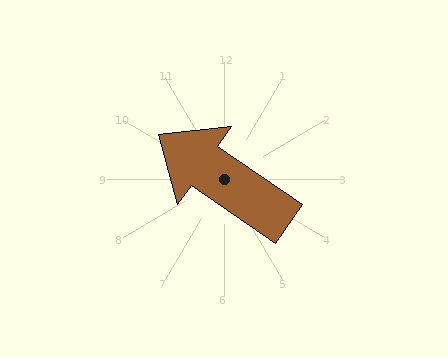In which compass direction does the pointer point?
Northwest.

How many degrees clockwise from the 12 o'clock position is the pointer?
Approximately 304 degrees.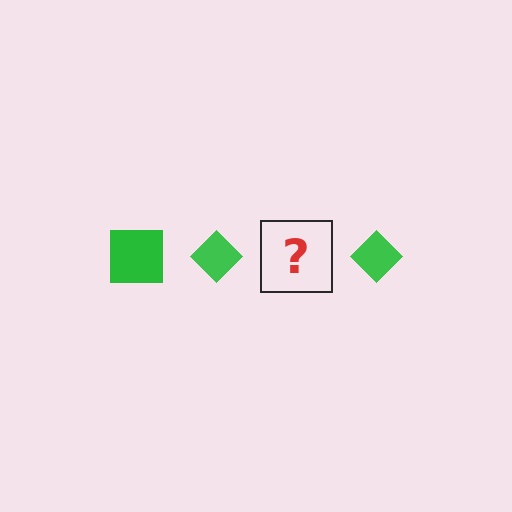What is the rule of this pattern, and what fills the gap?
The rule is that the pattern cycles through square, diamond shapes in green. The gap should be filled with a green square.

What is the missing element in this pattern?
The missing element is a green square.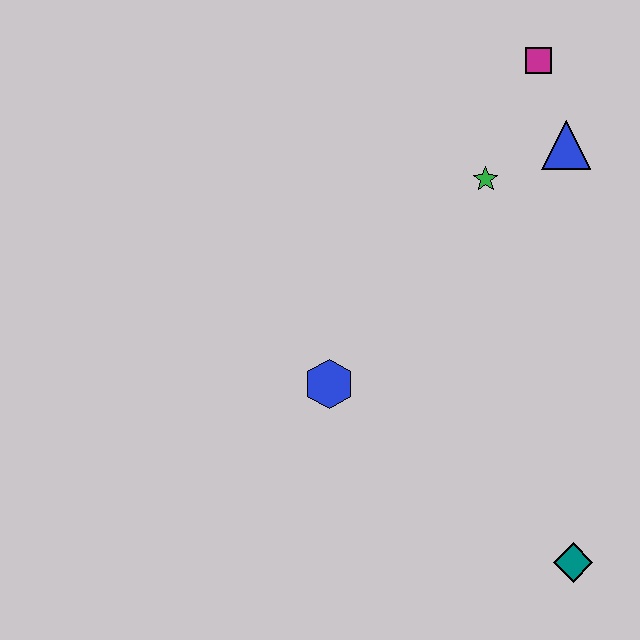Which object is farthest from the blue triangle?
The teal diamond is farthest from the blue triangle.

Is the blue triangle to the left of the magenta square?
No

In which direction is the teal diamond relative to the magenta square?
The teal diamond is below the magenta square.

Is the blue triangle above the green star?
Yes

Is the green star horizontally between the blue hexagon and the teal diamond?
Yes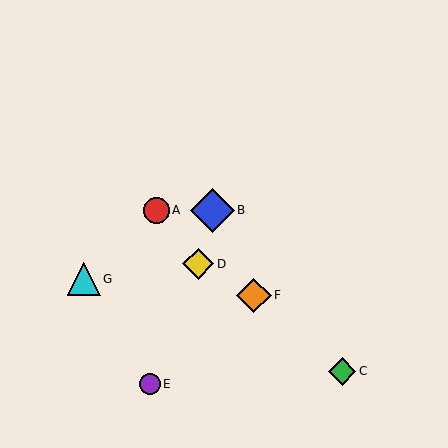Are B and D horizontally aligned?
No, B is at y≈210 and D is at y≈264.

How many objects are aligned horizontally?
2 objects (A, B) are aligned horizontally.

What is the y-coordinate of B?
Object B is at y≈210.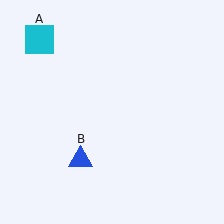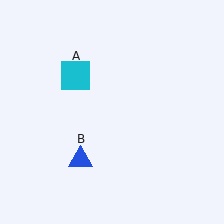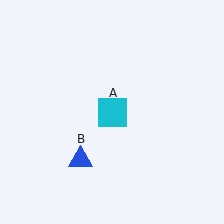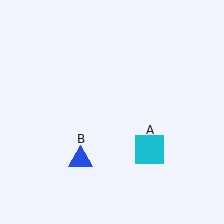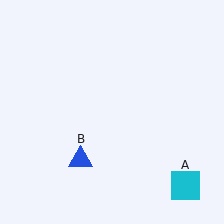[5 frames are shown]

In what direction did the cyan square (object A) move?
The cyan square (object A) moved down and to the right.